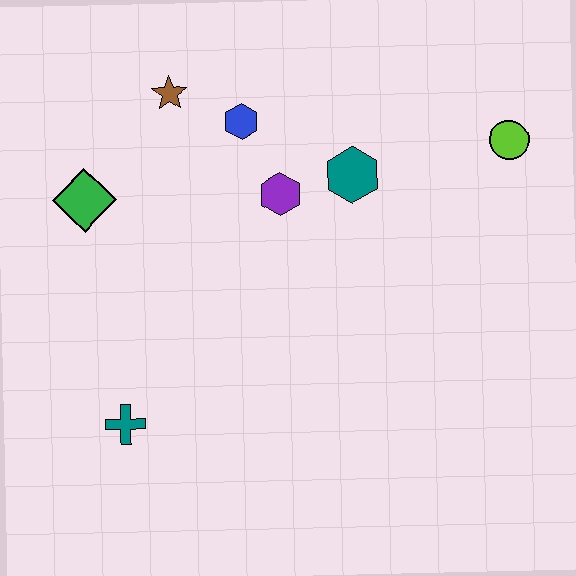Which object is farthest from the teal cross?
The lime circle is farthest from the teal cross.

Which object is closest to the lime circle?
The teal hexagon is closest to the lime circle.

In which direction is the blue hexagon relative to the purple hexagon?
The blue hexagon is above the purple hexagon.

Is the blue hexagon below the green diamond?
No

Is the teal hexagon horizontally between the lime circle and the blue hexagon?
Yes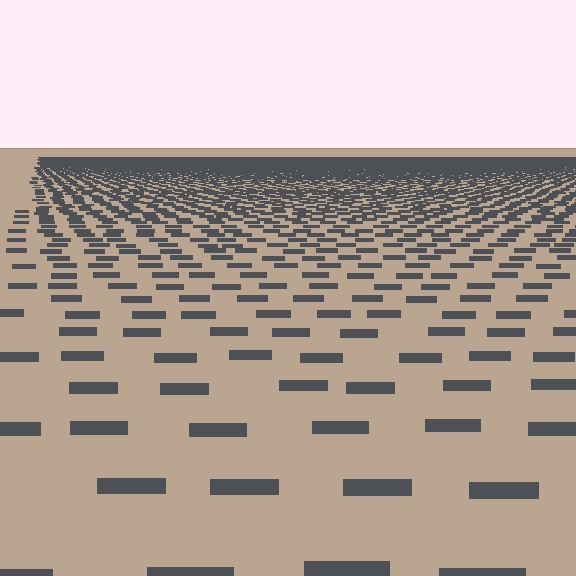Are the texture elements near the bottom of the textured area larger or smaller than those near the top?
Larger. Near the bottom, elements are closer to the viewer and appear at a bigger on-screen size.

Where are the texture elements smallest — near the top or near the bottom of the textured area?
Near the top.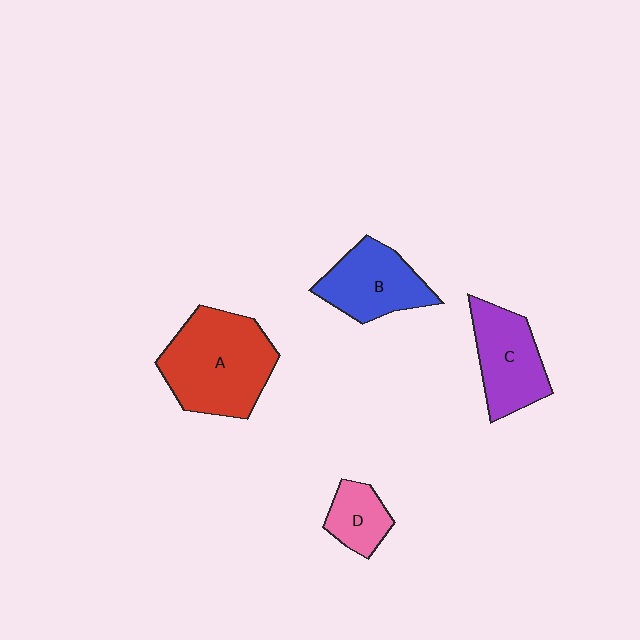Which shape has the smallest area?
Shape D (pink).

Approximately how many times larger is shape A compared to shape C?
Approximately 1.5 times.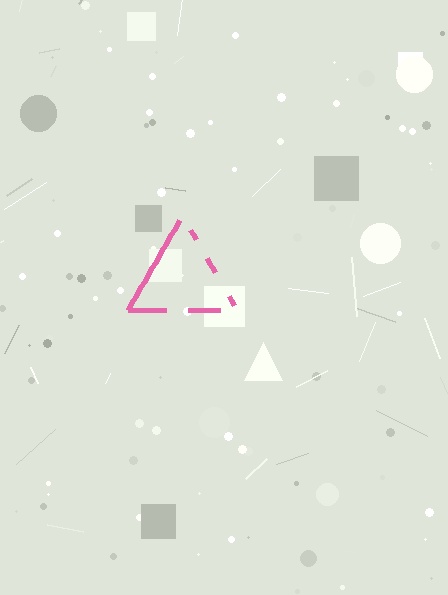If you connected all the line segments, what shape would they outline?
They would outline a triangle.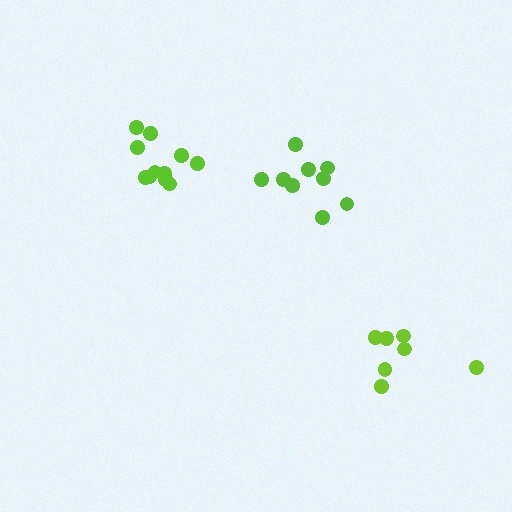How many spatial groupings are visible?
There are 3 spatial groupings.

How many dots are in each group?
Group 1: 9 dots, Group 2: 7 dots, Group 3: 11 dots (27 total).